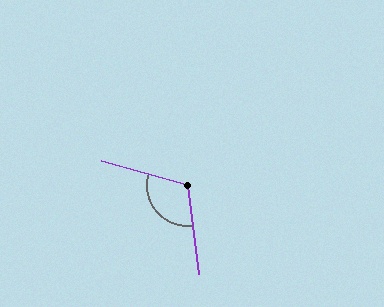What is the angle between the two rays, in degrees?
Approximately 112 degrees.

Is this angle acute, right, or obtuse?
It is obtuse.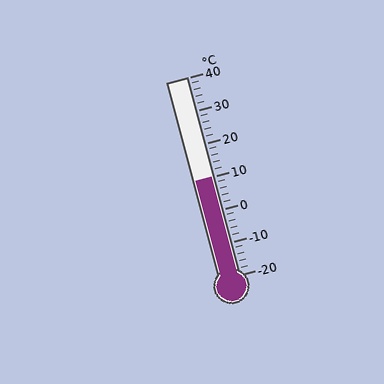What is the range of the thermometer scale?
The thermometer scale ranges from -20°C to 40°C.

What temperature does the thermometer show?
The thermometer shows approximately 10°C.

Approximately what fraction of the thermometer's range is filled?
The thermometer is filled to approximately 50% of its range.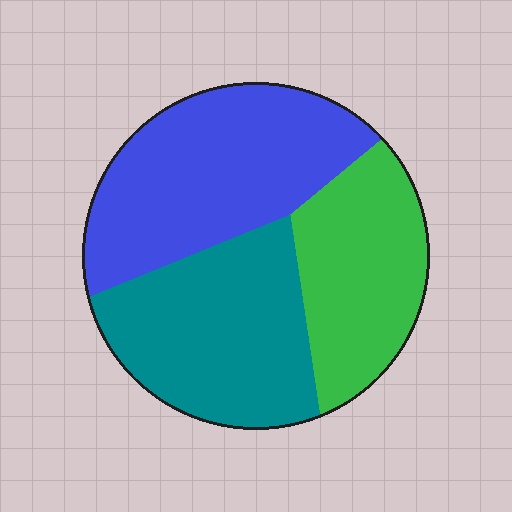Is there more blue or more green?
Blue.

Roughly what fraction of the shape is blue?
Blue covers roughly 40% of the shape.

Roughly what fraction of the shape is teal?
Teal covers around 35% of the shape.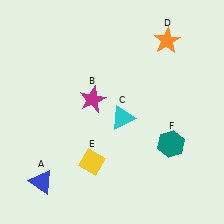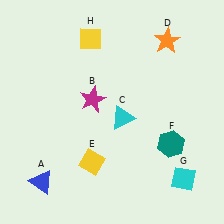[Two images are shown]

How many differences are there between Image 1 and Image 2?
There are 2 differences between the two images.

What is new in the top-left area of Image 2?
A yellow diamond (H) was added in the top-left area of Image 2.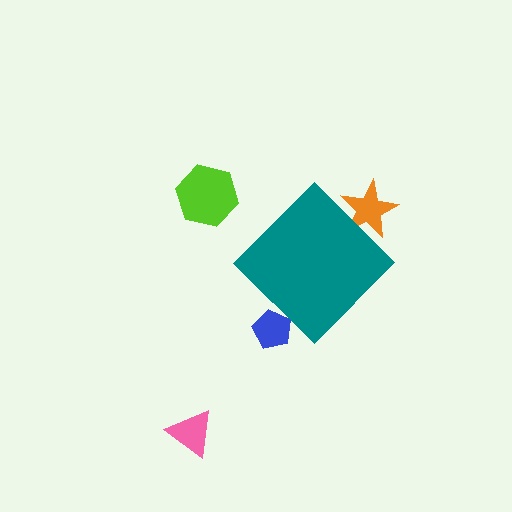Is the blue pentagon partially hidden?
Yes, the blue pentagon is partially hidden behind the teal diamond.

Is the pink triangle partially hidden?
No, the pink triangle is fully visible.